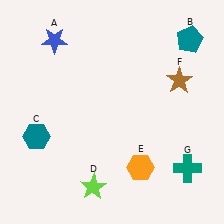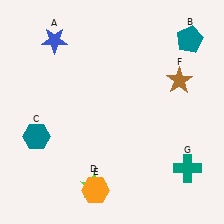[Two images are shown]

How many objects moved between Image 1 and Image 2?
1 object moved between the two images.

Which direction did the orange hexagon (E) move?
The orange hexagon (E) moved left.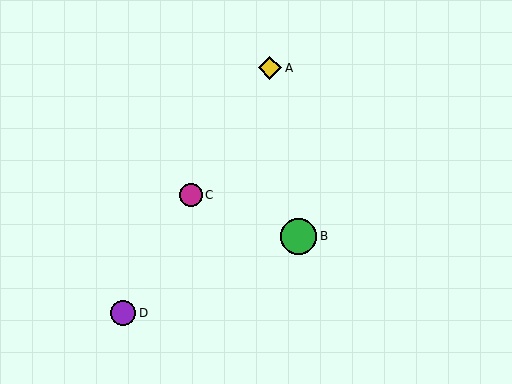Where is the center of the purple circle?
The center of the purple circle is at (123, 313).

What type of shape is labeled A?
Shape A is a yellow diamond.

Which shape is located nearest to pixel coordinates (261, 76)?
The yellow diamond (labeled A) at (270, 68) is nearest to that location.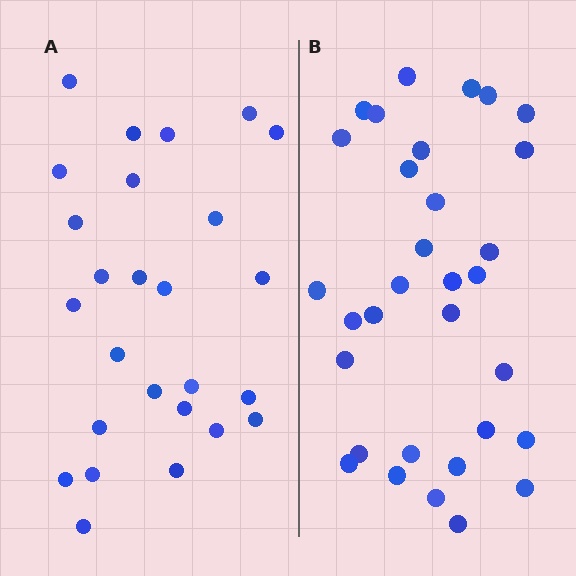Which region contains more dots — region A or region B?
Region B (the right region) has more dots.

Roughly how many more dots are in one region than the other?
Region B has about 6 more dots than region A.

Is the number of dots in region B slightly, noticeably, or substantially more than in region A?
Region B has only slightly more — the two regions are fairly close. The ratio is roughly 1.2 to 1.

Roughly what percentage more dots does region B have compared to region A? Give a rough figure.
About 25% more.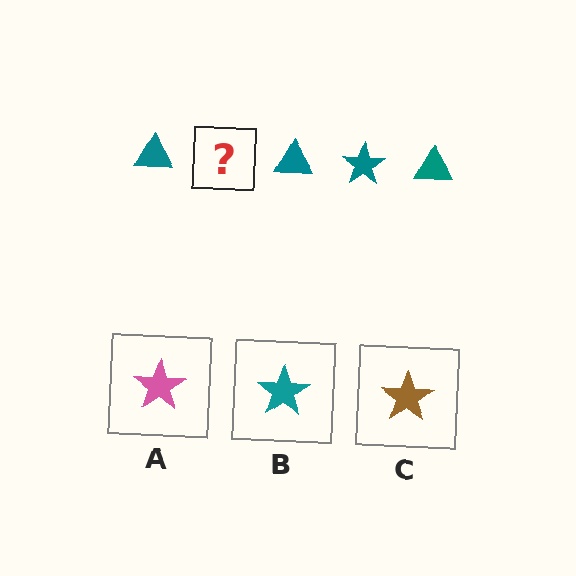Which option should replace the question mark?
Option B.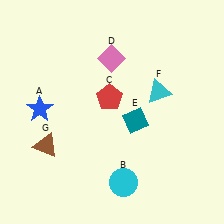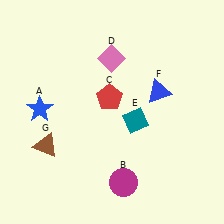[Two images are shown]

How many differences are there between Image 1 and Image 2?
There are 2 differences between the two images.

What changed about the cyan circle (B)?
In Image 1, B is cyan. In Image 2, it changed to magenta.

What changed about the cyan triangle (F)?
In Image 1, F is cyan. In Image 2, it changed to blue.